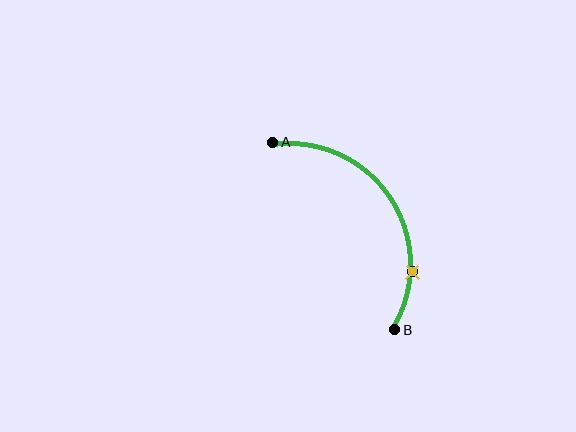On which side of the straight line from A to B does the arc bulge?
The arc bulges to the right of the straight line connecting A and B.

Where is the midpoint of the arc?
The arc midpoint is the point on the curve farthest from the straight line joining A and B. It sits to the right of that line.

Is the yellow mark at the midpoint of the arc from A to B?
No. The yellow mark lies on the arc but is closer to endpoint B. The arc midpoint would be at the point on the curve equidistant along the arc from both A and B.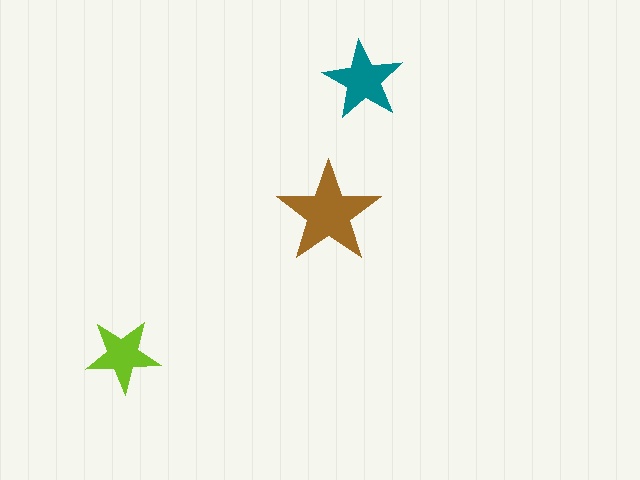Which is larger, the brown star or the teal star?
The brown one.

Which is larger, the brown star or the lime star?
The brown one.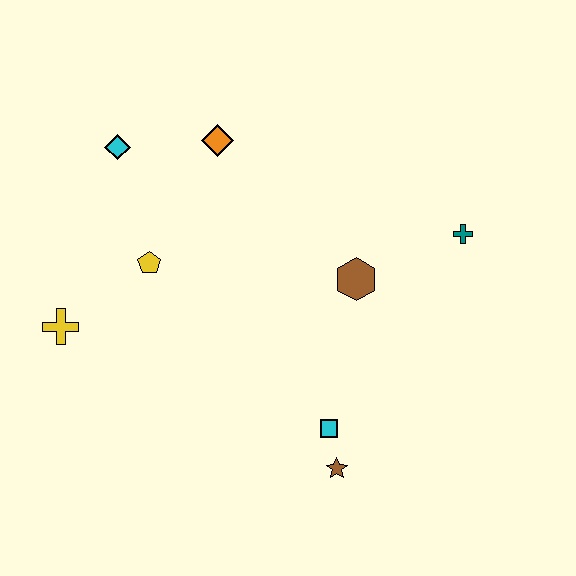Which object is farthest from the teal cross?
The yellow cross is farthest from the teal cross.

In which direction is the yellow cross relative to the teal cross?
The yellow cross is to the left of the teal cross.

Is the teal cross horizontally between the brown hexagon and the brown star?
No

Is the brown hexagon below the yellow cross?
No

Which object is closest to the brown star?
The cyan square is closest to the brown star.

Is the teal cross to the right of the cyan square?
Yes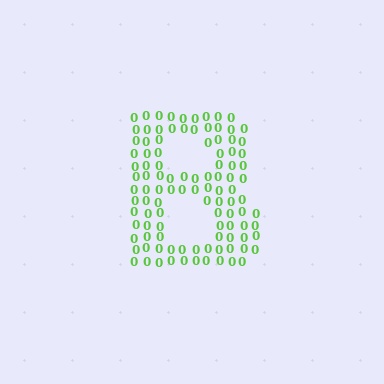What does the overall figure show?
The overall figure shows the letter B.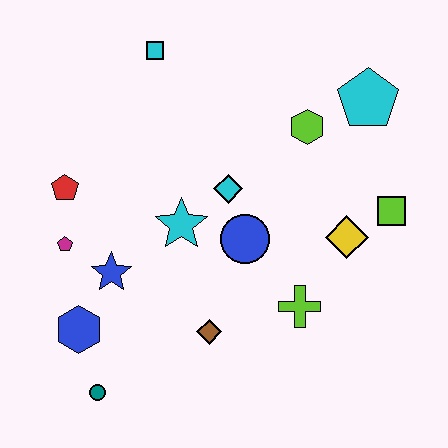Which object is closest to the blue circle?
The cyan diamond is closest to the blue circle.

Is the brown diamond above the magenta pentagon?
No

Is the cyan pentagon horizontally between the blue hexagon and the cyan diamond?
No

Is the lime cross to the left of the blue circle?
No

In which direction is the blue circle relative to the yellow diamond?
The blue circle is to the left of the yellow diamond.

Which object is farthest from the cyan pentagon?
The teal circle is farthest from the cyan pentagon.